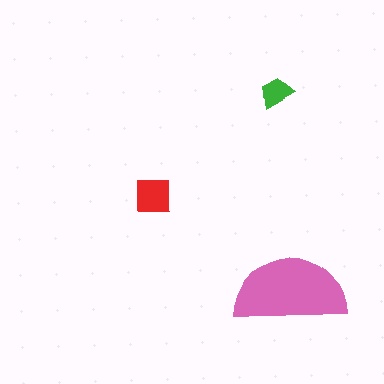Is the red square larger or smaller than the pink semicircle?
Smaller.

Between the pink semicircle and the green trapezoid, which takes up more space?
The pink semicircle.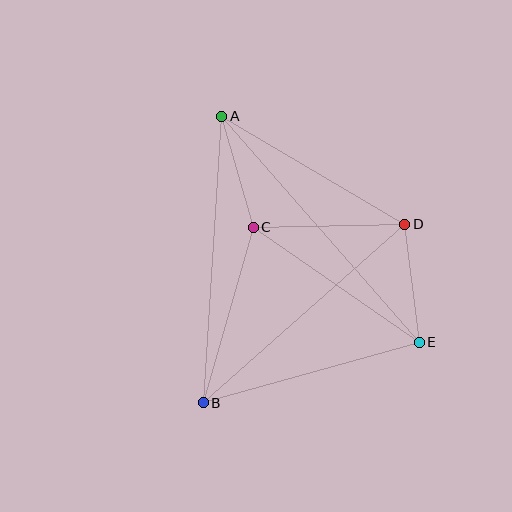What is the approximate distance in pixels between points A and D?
The distance between A and D is approximately 213 pixels.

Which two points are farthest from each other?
Points A and E are farthest from each other.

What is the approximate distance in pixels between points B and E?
The distance between B and E is approximately 225 pixels.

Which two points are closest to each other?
Points A and C are closest to each other.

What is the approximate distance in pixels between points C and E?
The distance between C and E is approximately 202 pixels.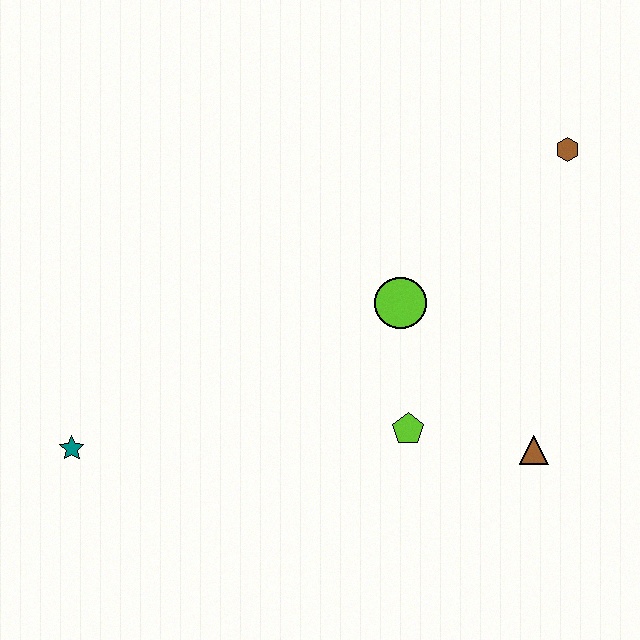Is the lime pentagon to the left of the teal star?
No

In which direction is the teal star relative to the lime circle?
The teal star is to the left of the lime circle.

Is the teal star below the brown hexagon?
Yes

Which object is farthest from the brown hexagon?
The teal star is farthest from the brown hexagon.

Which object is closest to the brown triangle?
The lime pentagon is closest to the brown triangle.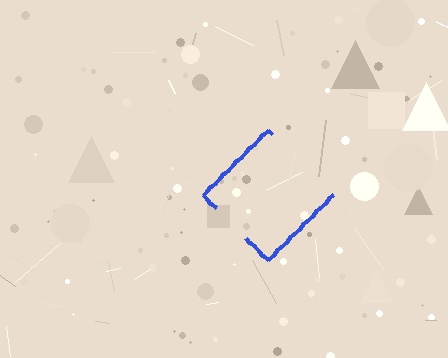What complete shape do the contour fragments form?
The contour fragments form a diamond.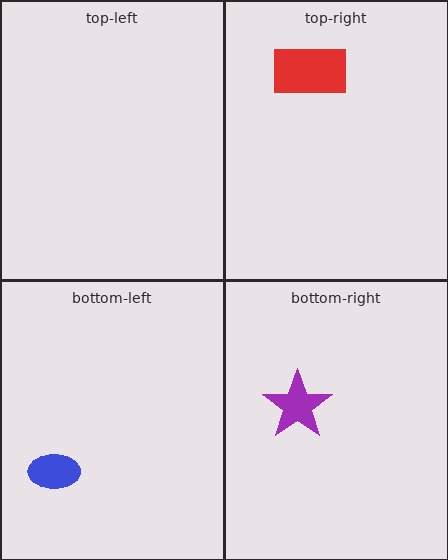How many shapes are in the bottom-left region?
1.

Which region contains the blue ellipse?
The bottom-left region.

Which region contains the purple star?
The bottom-right region.